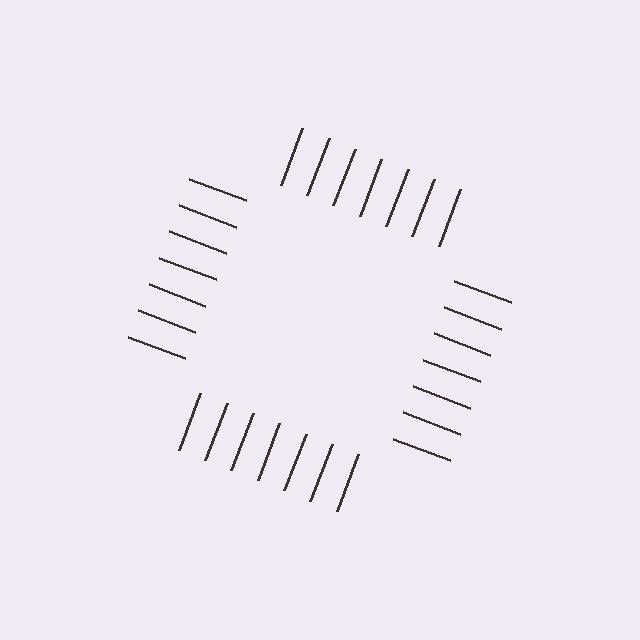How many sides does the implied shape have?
4 sides — the line-ends trace a square.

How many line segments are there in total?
28 — 7 along each of the 4 edges.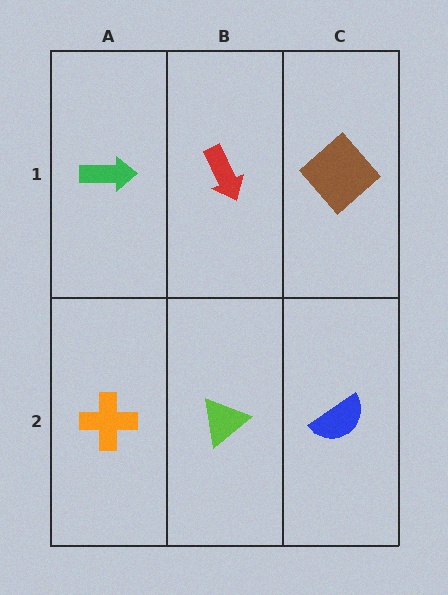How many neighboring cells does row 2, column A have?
2.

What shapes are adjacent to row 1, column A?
An orange cross (row 2, column A), a red arrow (row 1, column B).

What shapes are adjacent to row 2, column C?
A brown diamond (row 1, column C), a lime triangle (row 2, column B).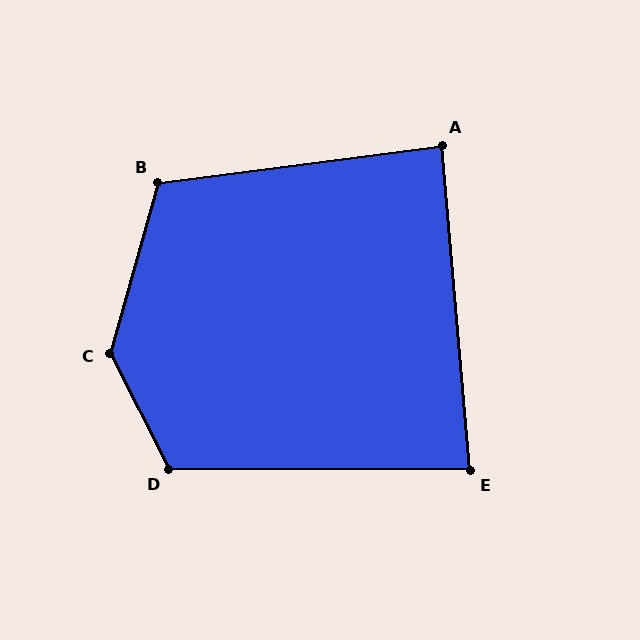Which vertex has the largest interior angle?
C, at approximately 138 degrees.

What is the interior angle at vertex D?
Approximately 117 degrees (obtuse).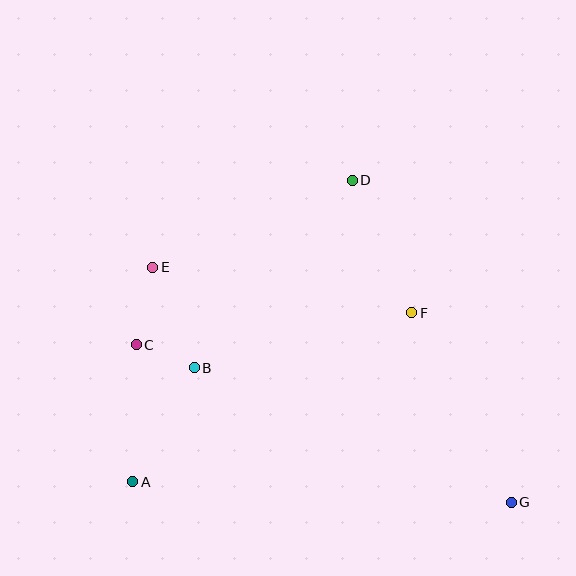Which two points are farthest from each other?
Points E and G are farthest from each other.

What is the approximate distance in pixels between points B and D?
The distance between B and D is approximately 245 pixels.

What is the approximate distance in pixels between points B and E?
The distance between B and E is approximately 109 pixels.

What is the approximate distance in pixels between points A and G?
The distance between A and G is approximately 379 pixels.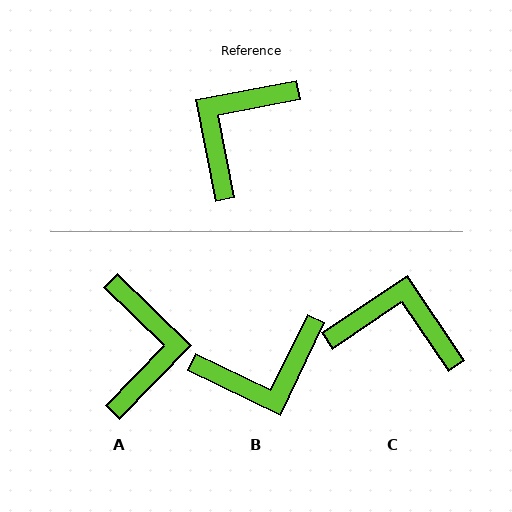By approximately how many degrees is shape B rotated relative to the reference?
Approximately 143 degrees counter-clockwise.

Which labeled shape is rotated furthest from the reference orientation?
A, about 145 degrees away.